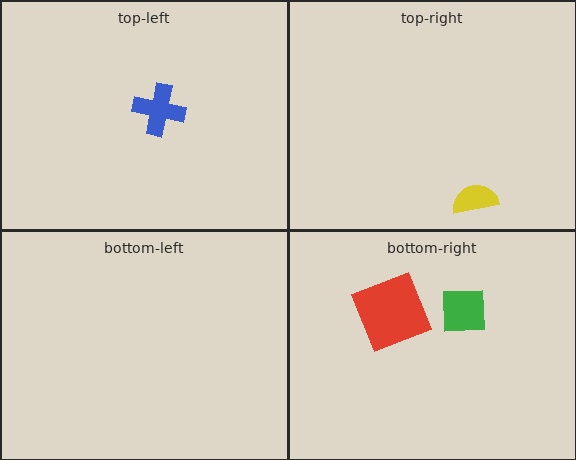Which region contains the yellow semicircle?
The top-right region.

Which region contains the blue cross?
The top-left region.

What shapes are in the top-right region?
The yellow semicircle.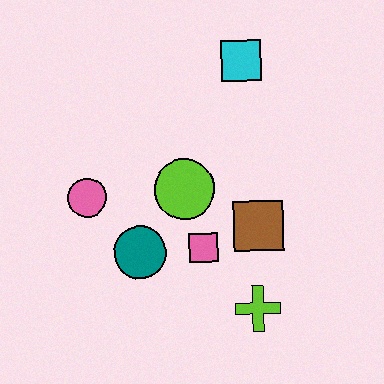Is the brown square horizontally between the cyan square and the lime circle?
No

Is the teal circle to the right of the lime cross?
No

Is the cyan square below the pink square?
No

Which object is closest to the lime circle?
The pink square is closest to the lime circle.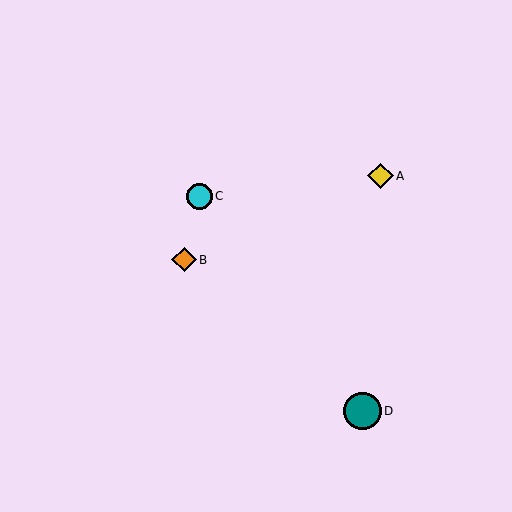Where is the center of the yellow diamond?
The center of the yellow diamond is at (380, 176).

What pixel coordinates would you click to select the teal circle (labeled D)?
Click at (362, 411) to select the teal circle D.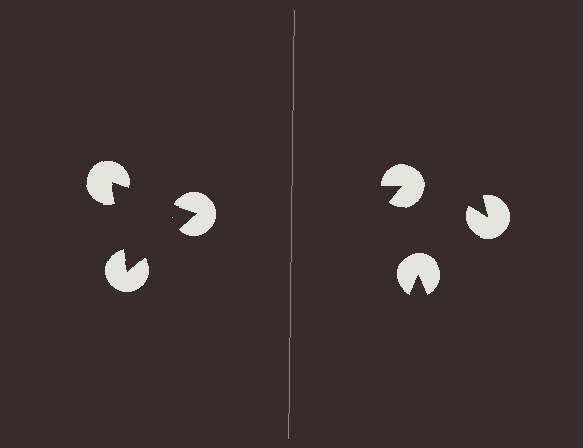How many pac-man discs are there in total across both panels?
6 — 3 on each side.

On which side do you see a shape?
An illusory triangle appears on the left side. On the right side the wedge cuts are rotated, so no coherent shape forms.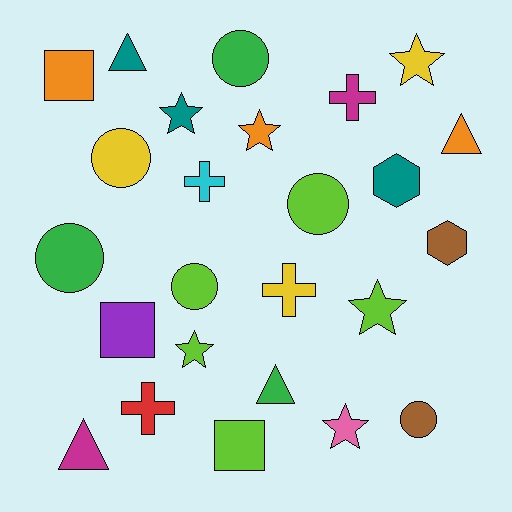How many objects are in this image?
There are 25 objects.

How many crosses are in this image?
There are 4 crosses.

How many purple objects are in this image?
There is 1 purple object.